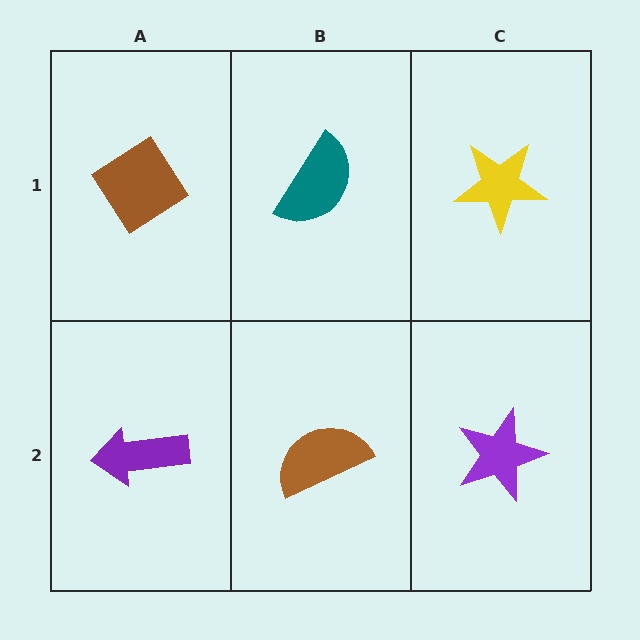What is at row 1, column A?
A brown diamond.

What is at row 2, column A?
A purple arrow.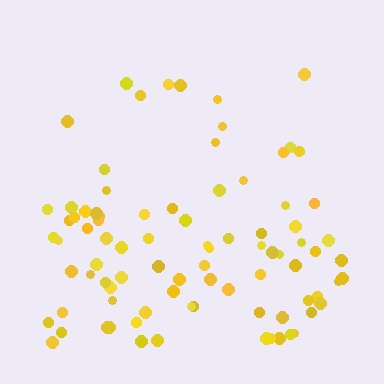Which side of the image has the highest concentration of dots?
The bottom.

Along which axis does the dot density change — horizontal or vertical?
Vertical.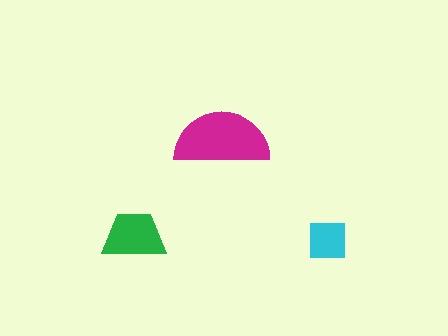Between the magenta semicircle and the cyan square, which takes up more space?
The magenta semicircle.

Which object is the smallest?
The cyan square.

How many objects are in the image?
There are 3 objects in the image.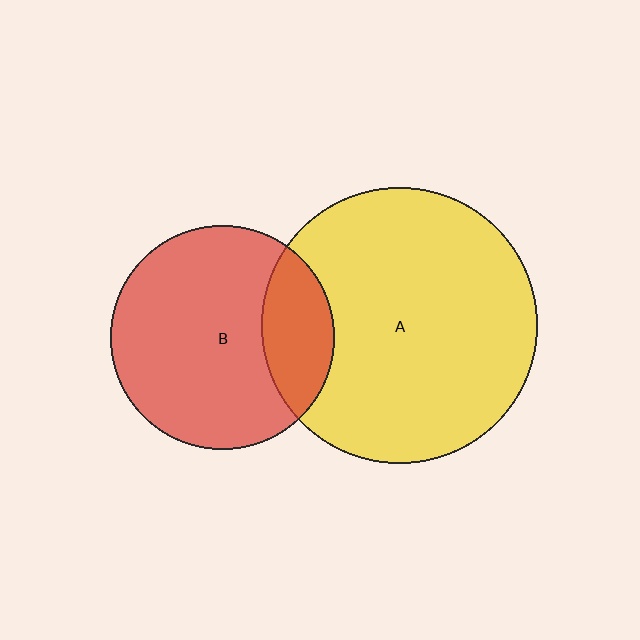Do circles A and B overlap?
Yes.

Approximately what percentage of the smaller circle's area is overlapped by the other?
Approximately 20%.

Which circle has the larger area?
Circle A (yellow).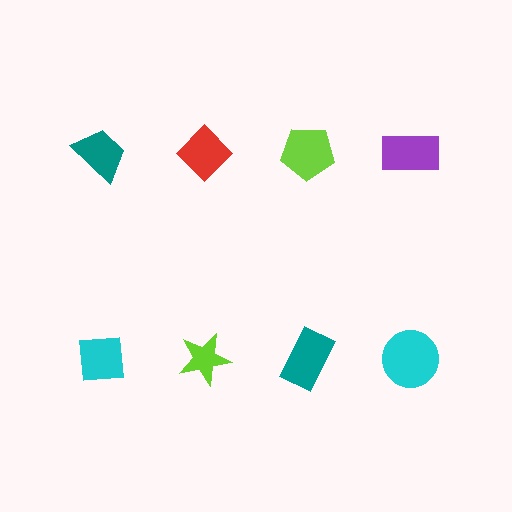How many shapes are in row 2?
4 shapes.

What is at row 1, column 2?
A red diamond.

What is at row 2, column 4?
A cyan circle.